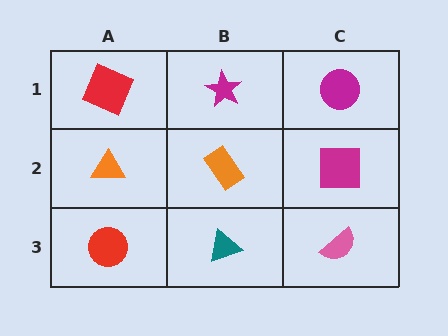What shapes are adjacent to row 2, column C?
A magenta circle (row 1, column C), a pink semicircle (row 3, column C), an orange rectangle (row 2, column B).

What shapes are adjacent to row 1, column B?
An orange rectangle (row 2, column B), a red square (row 1, column A), a magenta circle (row 1, column C).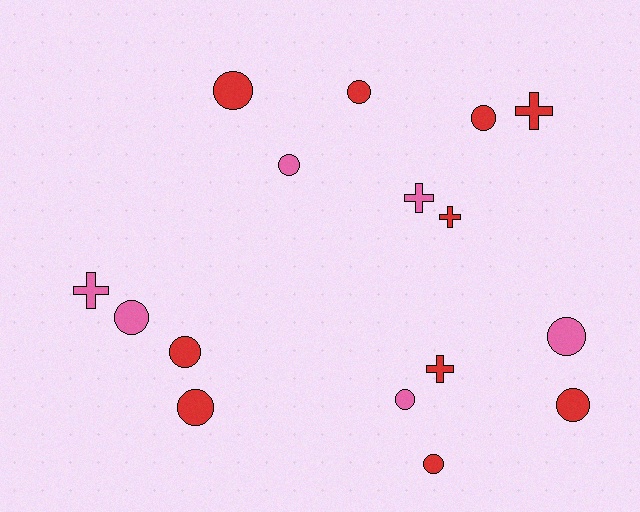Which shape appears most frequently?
Circle, with 11 objects.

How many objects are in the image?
There are 16 objects.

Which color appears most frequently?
Red, with 10 objects.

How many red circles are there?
There are 7 red circles.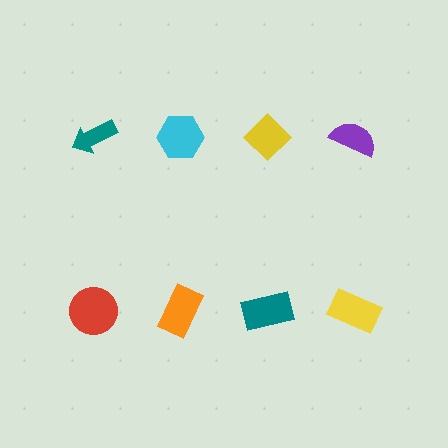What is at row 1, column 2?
A cyan hexagon.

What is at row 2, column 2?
An orange rectangle.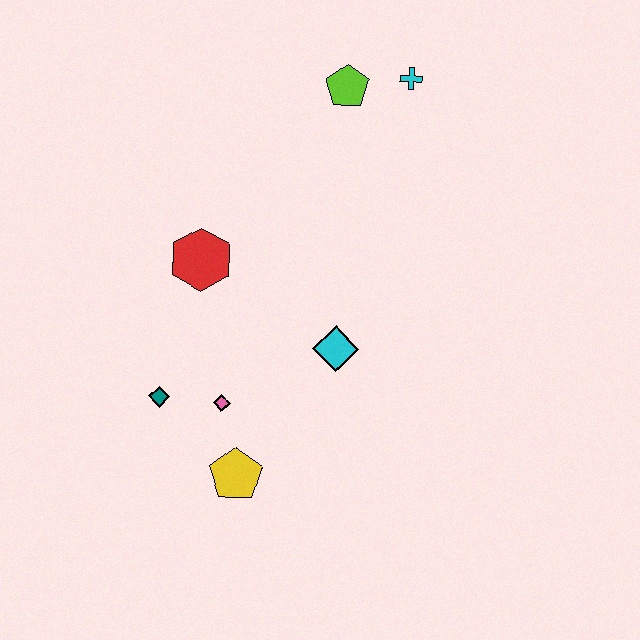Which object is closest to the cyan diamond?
The pink diamond is closest to the cyan diamond.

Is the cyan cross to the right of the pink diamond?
Yes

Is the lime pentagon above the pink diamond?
Yes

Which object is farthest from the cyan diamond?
The cyan cross is farthest from the cyan diamond.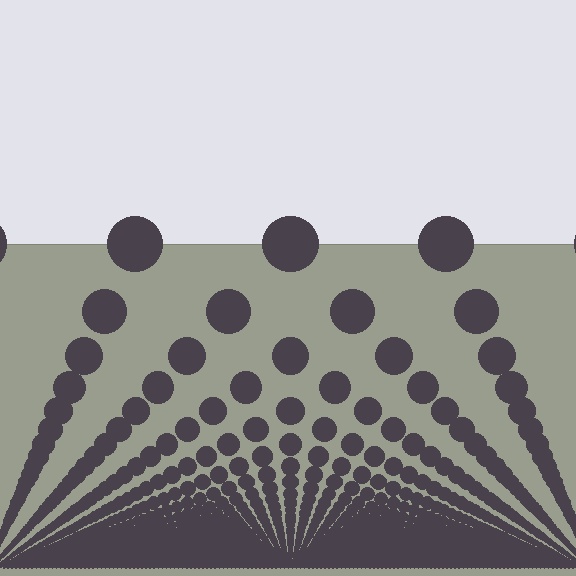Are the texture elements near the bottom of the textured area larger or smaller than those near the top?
Smaller. The gradient is inverted — elements near the bottom are smaller and denser.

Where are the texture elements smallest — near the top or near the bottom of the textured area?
Near the bottom.